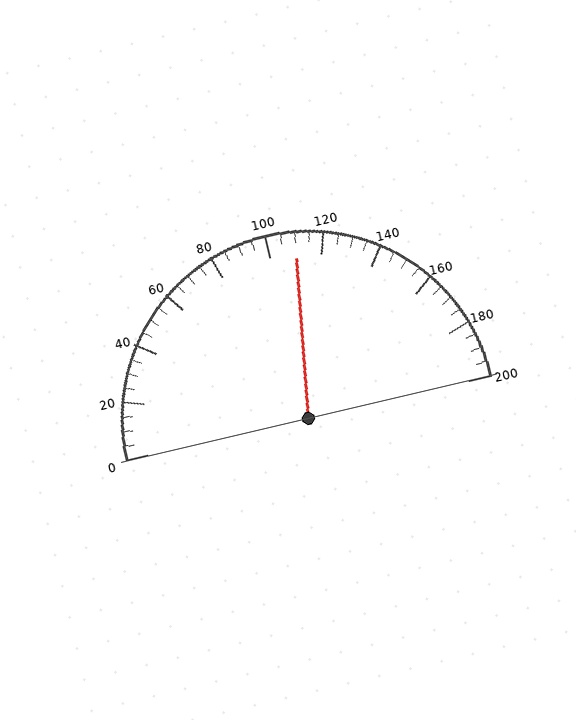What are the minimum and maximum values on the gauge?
The gauge ranges from 0 to 200.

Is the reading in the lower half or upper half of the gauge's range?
The reading is in the upper half of the range (0 to 200).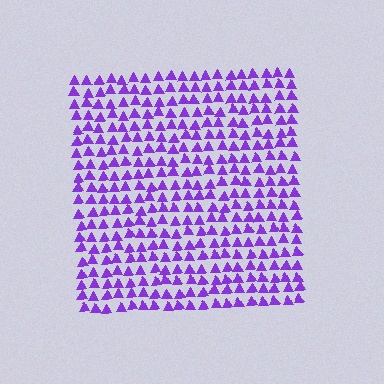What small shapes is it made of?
It is made of small triangles.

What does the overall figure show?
The overall figure shows a square.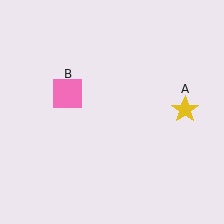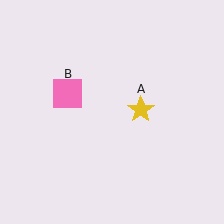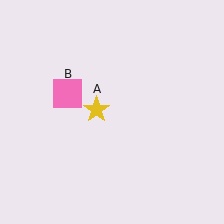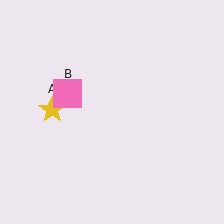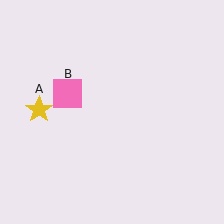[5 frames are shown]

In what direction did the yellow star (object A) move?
The yellow star (object A) moved left.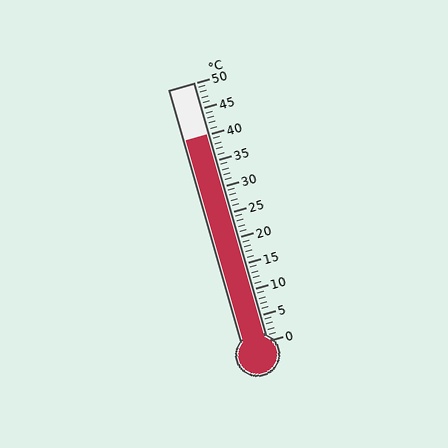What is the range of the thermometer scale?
The thermometer scale ranges from 0°C to 50°C.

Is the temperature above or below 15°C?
The temperature is above 15°C.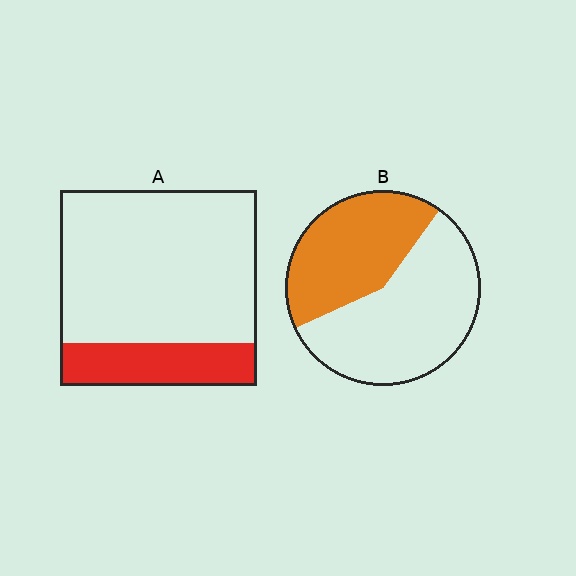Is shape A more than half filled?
No.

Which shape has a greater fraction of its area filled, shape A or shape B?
Shape B.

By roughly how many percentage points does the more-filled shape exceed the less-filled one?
By roughly 20 percentage points (B over A).